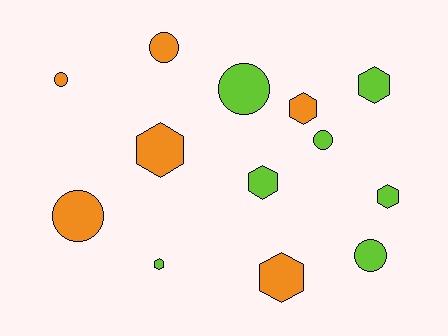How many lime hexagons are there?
There are 4 lime hexagons.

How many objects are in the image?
There are 13 objects.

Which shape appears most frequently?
Hexagon, with 7 objects.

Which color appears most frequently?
Lime, with 7 objects.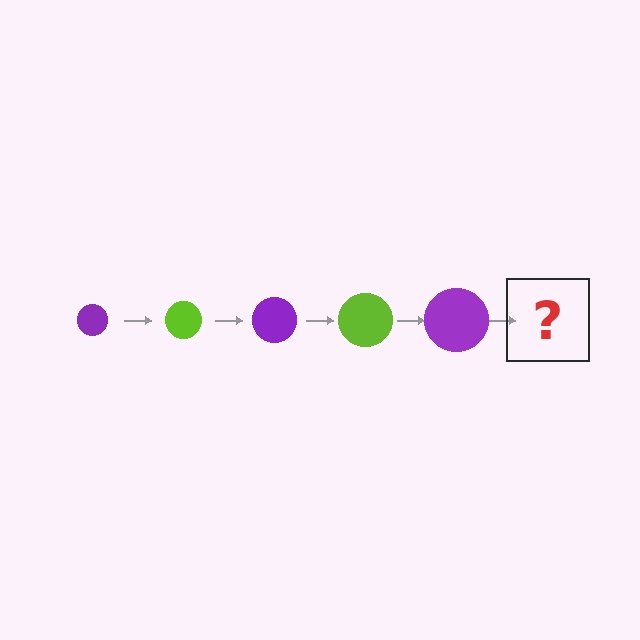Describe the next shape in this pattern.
It should be a lime circle, larger than the previous one.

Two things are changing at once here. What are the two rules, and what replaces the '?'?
The two rules are that the circle grows larger each step and the color cycles through purple and lime. The '?' should be a lime circle, larger than the previous one.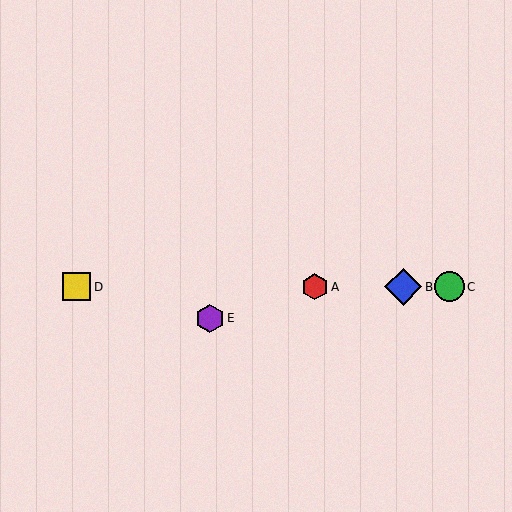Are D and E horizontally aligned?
No, D is at y≈287 and E is at y≈318.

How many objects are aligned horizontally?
4 objects (A, B, C, D) are aligned horizontally.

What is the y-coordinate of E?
Object E is at y≈318.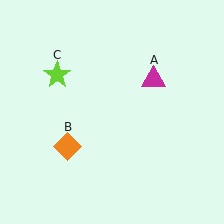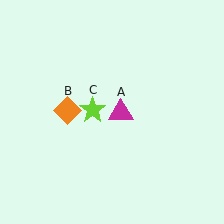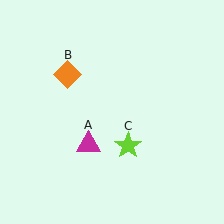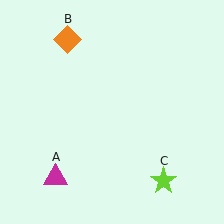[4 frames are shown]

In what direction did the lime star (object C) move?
The lime star (object C) moved down and to the right.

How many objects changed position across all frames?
3 objects changed position: magenta triangle (object A), orange diamond (object B), lime star (object C).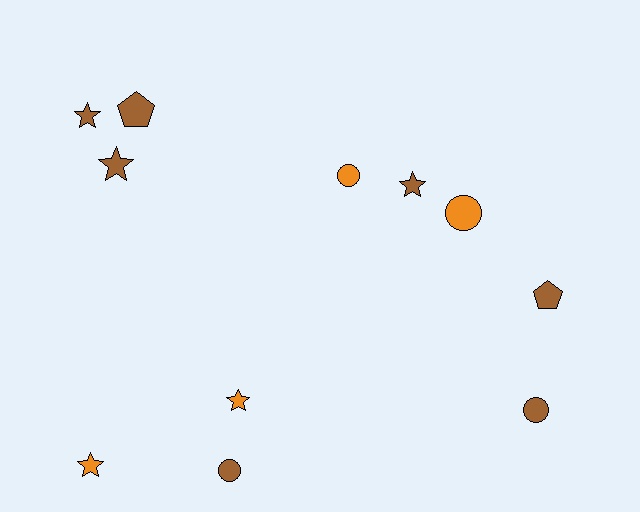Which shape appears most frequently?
Star, with 5 objects.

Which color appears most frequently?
Brown, with 7 objects.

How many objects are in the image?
There are 11 objects.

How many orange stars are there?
There are 2 orange stars.